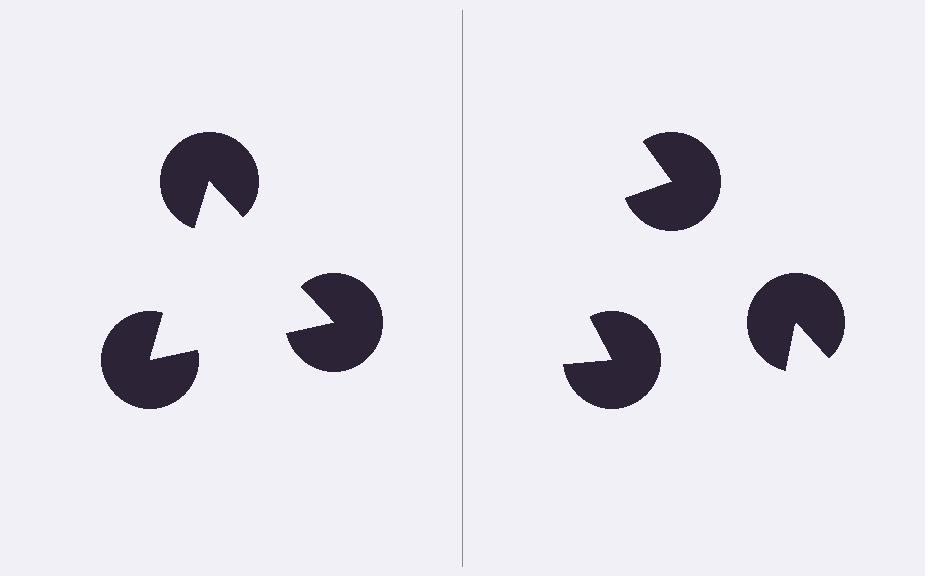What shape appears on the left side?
An illusory triangle.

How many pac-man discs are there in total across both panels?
6 — 3 on each side.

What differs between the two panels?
The pac-man discs are positioned identically on both sides; only the wedge orientations differ. On the left they align to a triangle; on the right they are misaligned.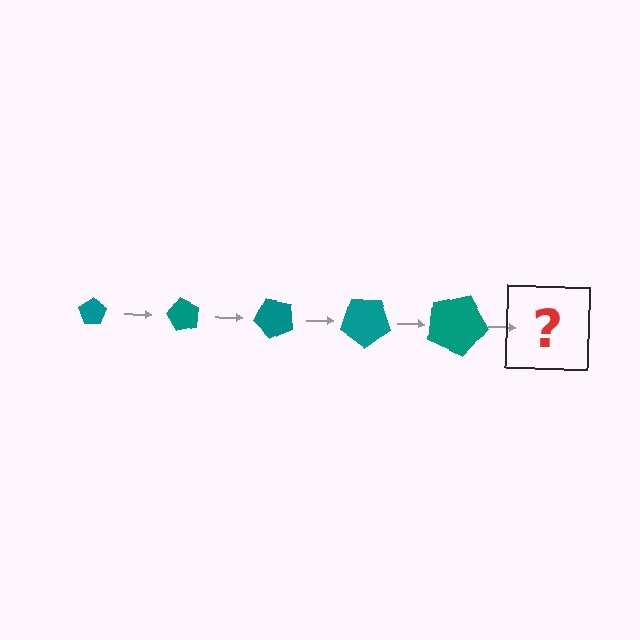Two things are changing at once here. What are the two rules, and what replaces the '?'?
The two rules are that the pentagon grows larger each step and it rotates 60 degrees each step. The '?' should be a pentagon, larger than the previous one and rotated 300 degrees from the start.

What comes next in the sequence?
The next element should be a pentagon, larger than the previous one and rotated 300 degrees from the start.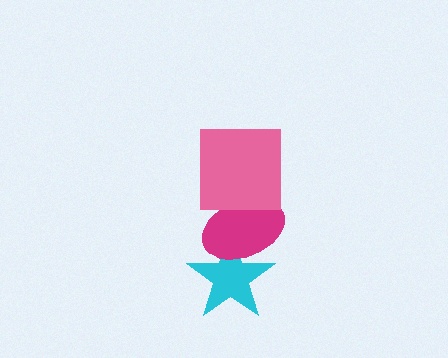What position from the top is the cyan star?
The cyan star is 3rd from the top.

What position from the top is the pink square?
The pink square is 1st from the top.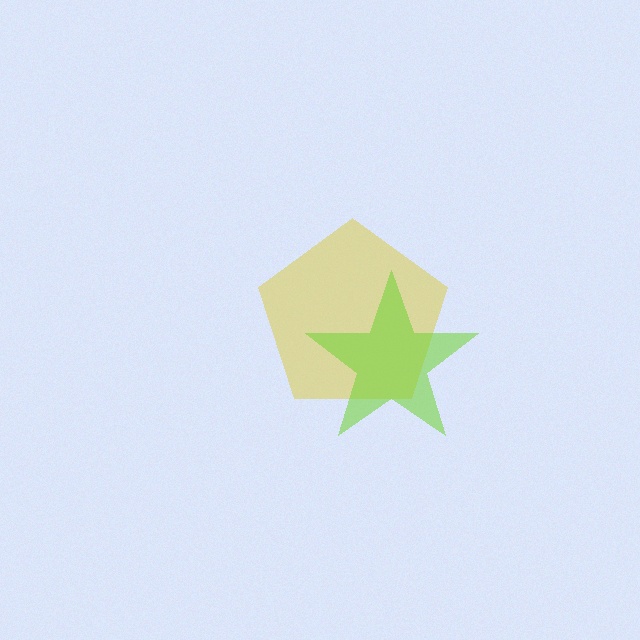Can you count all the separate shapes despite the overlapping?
Yes, there are 2 separate shapes.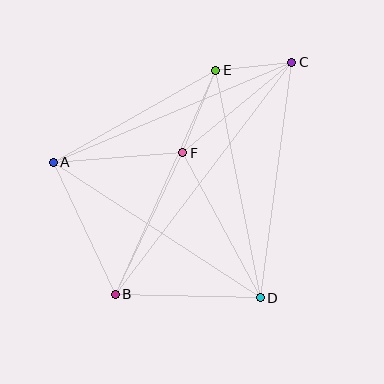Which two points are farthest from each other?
Points B and C are farthest from each other.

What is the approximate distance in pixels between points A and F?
The distance between A and F is approximately 130 pixels.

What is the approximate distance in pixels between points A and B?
The distance between A and B is approximately 146 pixels.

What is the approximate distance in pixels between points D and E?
The distance between D and E is approximately 232 pixels.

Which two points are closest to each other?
Points C and E are closest to each other.